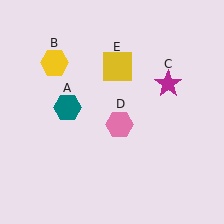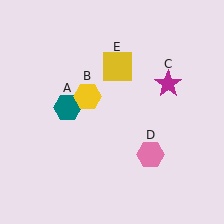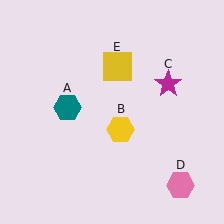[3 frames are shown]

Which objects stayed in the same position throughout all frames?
Teal hexagon (object A) and magenta star (object C) and yellow square (object E) remained stationary.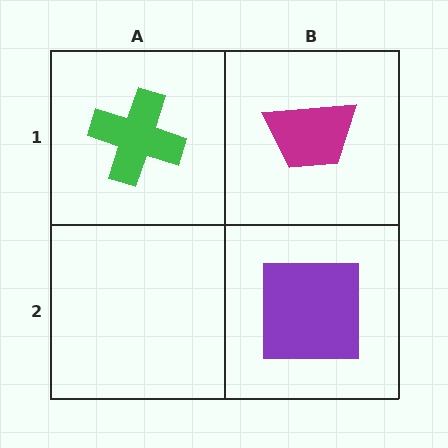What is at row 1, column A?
A green cross.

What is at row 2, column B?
A purple square.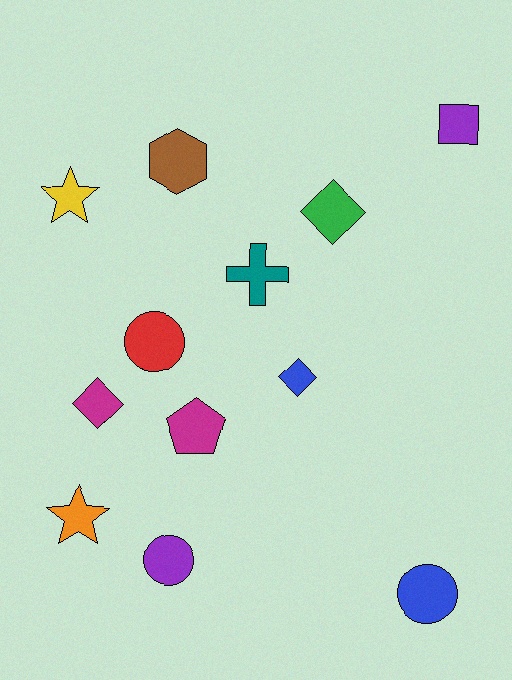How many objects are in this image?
There are 12 objects.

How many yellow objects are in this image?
There is 1 yellow object.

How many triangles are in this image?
There are no triangles.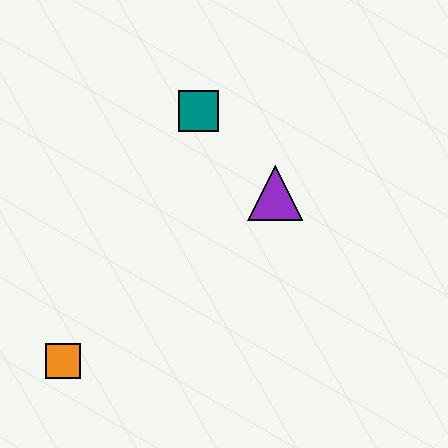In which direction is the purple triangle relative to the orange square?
The purple triangle is to the right of the orange square.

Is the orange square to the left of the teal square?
Yes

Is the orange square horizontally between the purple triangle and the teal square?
No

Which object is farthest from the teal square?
The orange square is farthest from the teal square.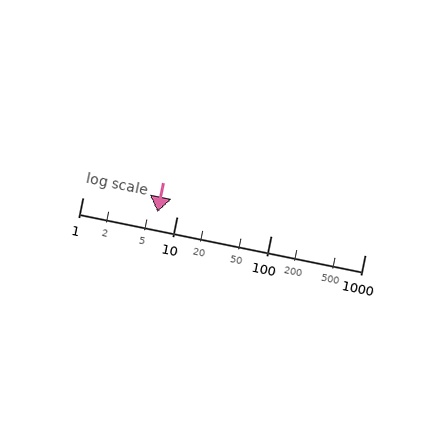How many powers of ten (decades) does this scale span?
The scale spans 3 decades, from 1 to 1000.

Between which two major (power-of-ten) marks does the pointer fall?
The pointer is between 1 and 10.